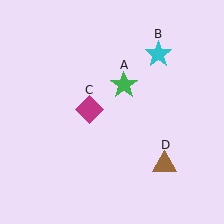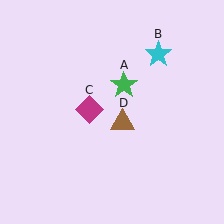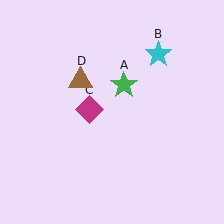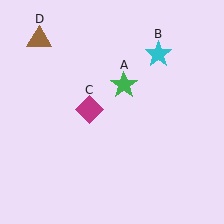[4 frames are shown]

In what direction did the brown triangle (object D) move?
The brown triangle (object D) moved up and to the left.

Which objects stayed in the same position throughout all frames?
Green star (object A) and cyan star (object B) and magenta diamond (object C) remained stationary.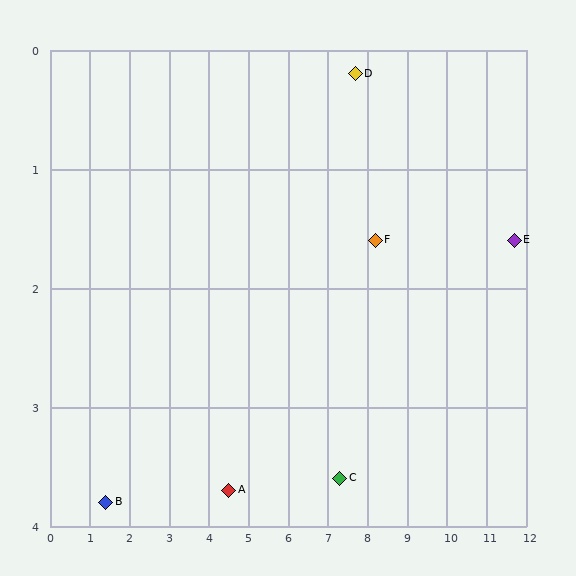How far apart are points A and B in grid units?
Points A and B are about 3.1 grid units apart.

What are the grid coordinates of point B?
Point B is at approximately (1.4, 3.8).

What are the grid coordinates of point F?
Point F is at approximately (8.2, 1.6).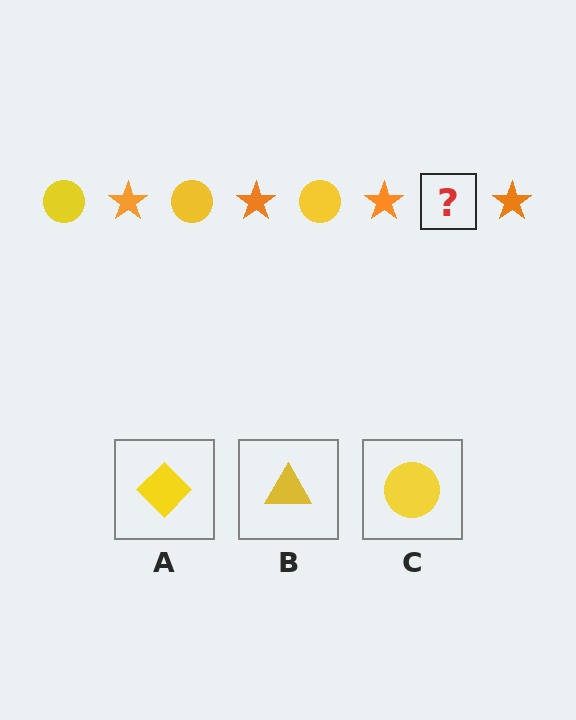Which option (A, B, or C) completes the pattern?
C.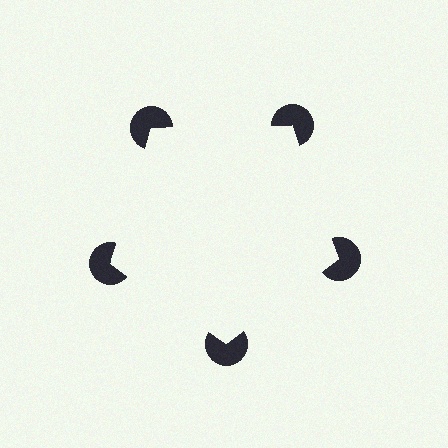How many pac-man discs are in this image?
There are 5 — one at each vertex of the illusory pentagon.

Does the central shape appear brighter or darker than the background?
It typically appears slightly brighter than the background, even though no actual brightness change is drawn.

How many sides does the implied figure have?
5 sides.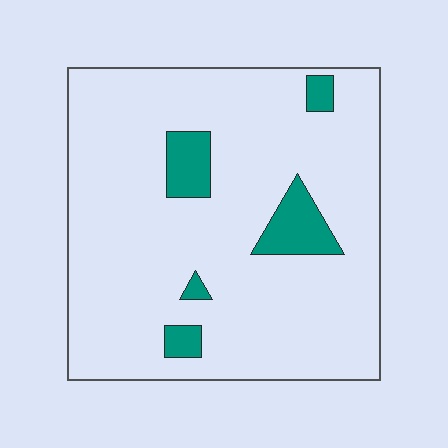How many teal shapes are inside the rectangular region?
5.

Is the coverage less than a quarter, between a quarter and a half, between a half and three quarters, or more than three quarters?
Less than a quarter.